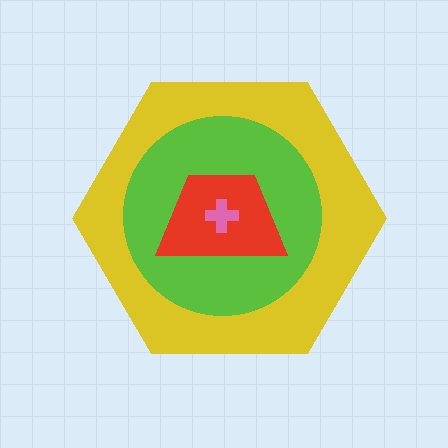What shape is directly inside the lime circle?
The red trapezoid.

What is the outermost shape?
The yellow hexagon.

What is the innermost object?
The pink cross.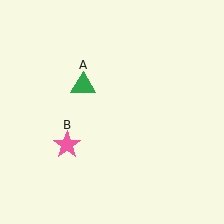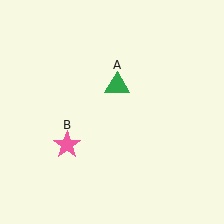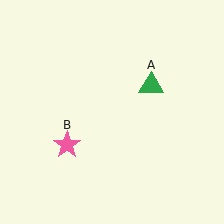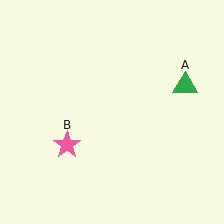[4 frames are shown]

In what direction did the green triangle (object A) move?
The green triangle (object A) moved right.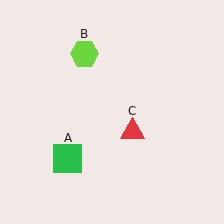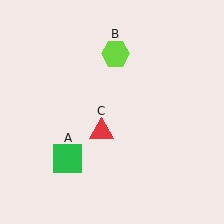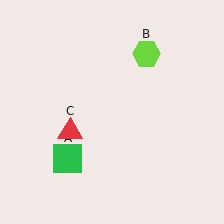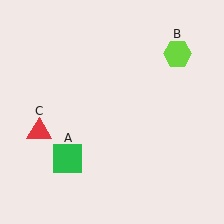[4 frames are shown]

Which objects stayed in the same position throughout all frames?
Green square (object A) remained stationary.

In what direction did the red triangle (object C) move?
The red triangle (object C) moved left.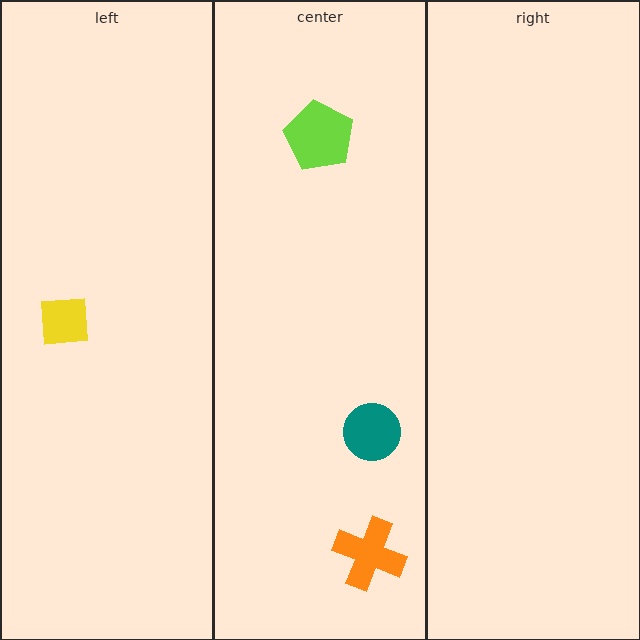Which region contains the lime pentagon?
The center region.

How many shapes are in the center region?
3.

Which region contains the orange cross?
The center region.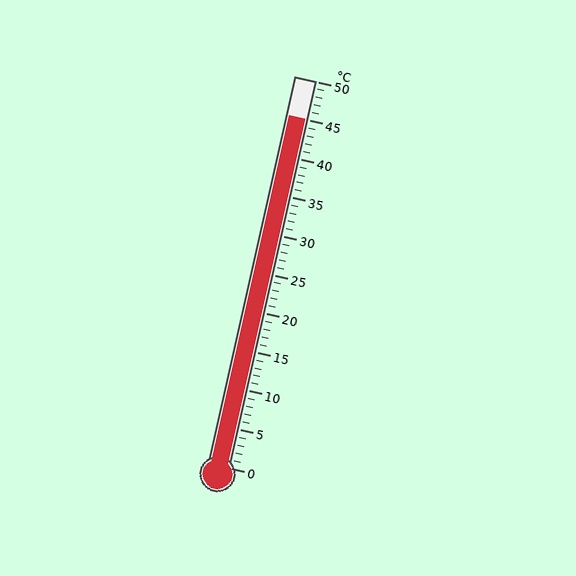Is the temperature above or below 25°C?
The temperature is above 25°C.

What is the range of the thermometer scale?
The thermometer scale ranges from 0°C to 50°C.